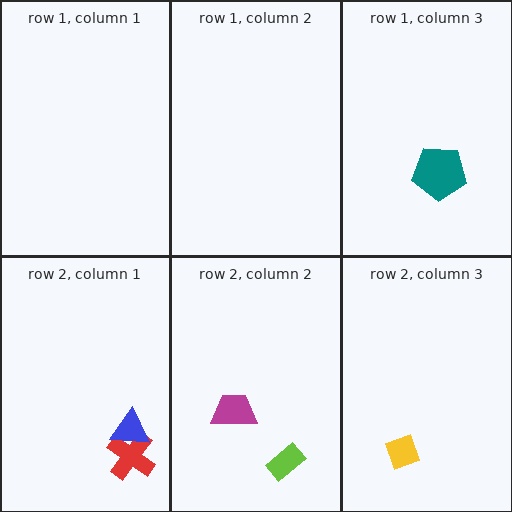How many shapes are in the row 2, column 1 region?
2.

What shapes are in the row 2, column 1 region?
The red cross, the blue triangle.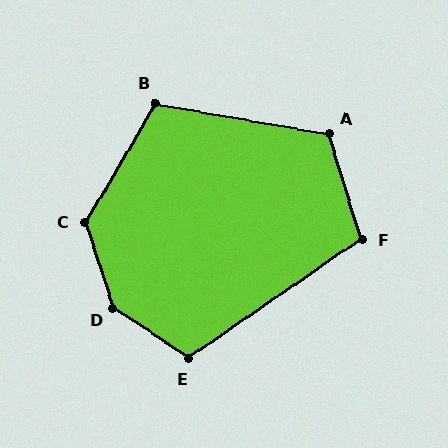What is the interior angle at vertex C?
Approximately 131 degrees (obtuse).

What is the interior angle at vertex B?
Approximately 111 degrees (obtuse).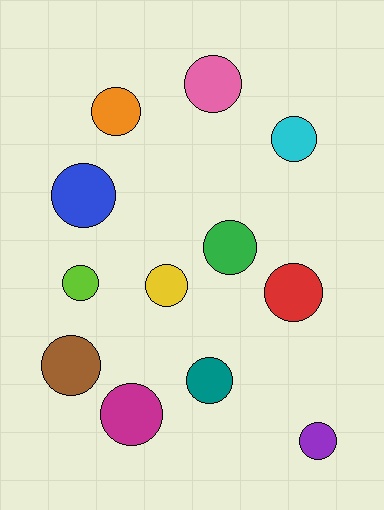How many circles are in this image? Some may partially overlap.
There are 12 circles.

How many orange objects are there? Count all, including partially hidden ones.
There is 1 orange object.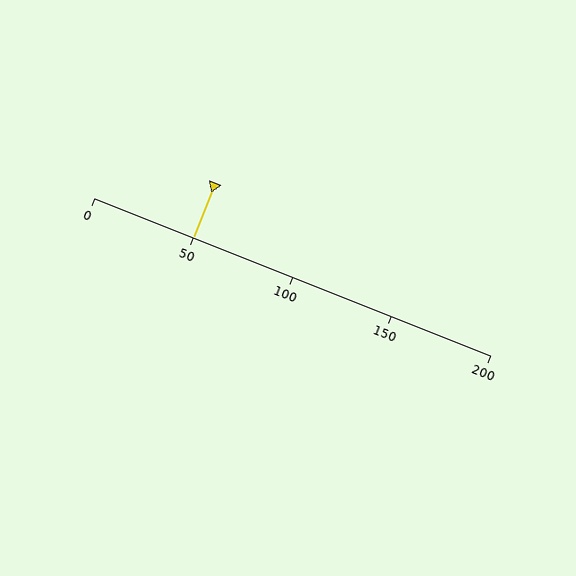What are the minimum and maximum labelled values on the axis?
The axis runs from 0 to 200.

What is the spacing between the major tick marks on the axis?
The major ticks are spaced 50 apart.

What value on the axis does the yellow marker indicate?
The marker indicates approximately 50.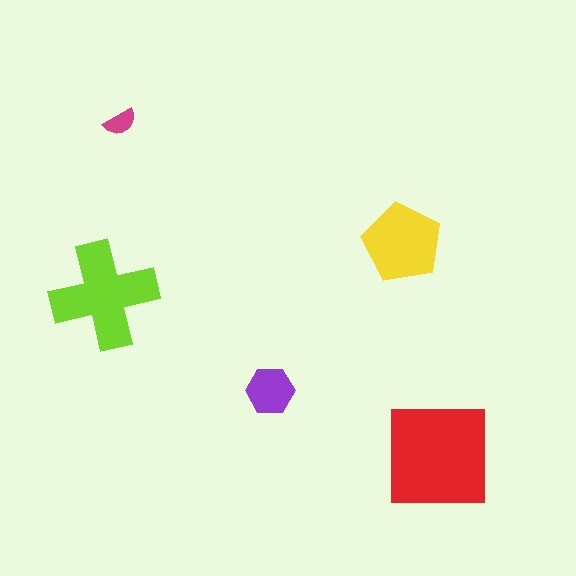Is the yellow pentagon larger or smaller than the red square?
Smaller.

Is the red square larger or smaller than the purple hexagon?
Larger.